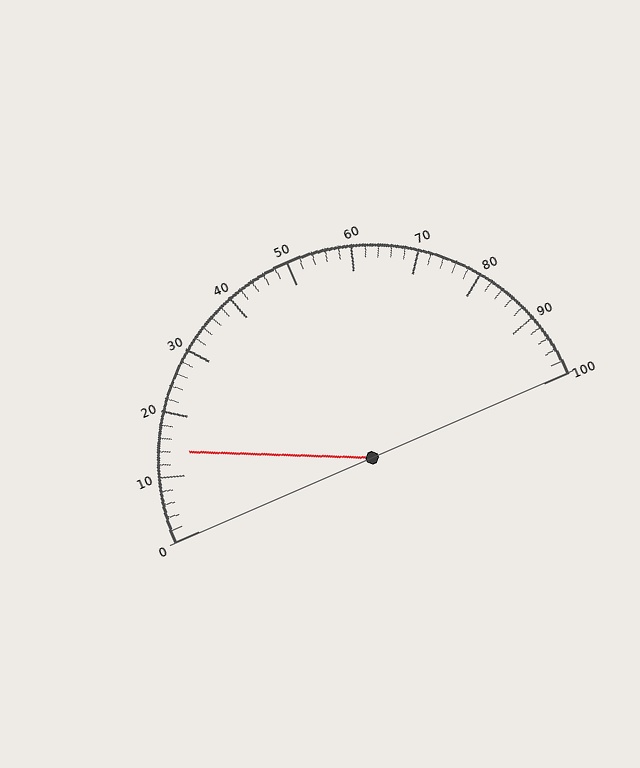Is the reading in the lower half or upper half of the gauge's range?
The reading is in the lower half of the range (0 to 100).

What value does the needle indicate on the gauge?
The needle indicates approximately 14.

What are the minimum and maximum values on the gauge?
The gauge ranges from 0 to 100.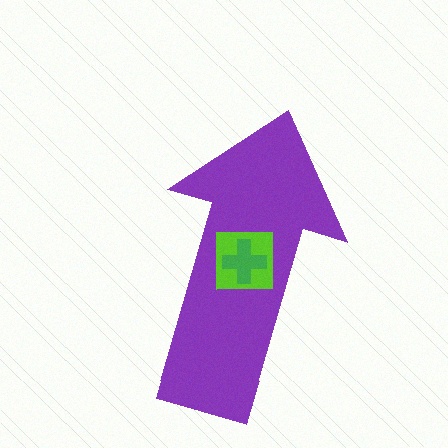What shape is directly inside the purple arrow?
The lime square.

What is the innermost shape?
The green cross.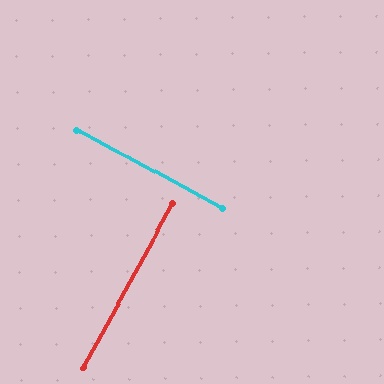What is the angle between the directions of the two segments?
Approximately 90 degrees.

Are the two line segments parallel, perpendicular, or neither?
Perpendicular — they meet at approximately 90°.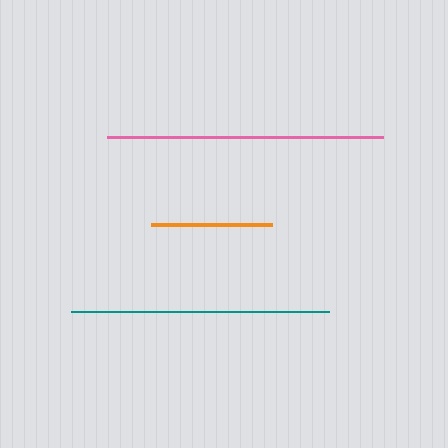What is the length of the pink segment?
The pink segment is approximately 276 pixels long.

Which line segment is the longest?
The pink line is the longest at approximately 276 pixels.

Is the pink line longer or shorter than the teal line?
The pink line is longer than the teal line.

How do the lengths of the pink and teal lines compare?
The pink and teal lines are approximately the same length.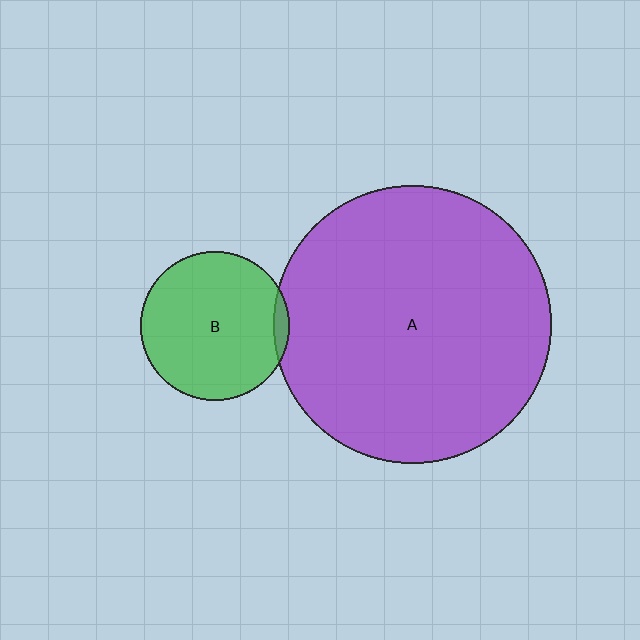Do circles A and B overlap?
Yes.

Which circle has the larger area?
Circle A (purple).